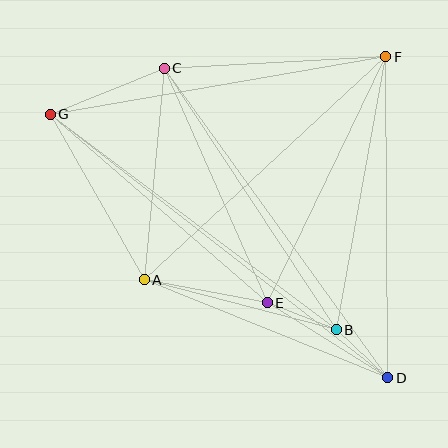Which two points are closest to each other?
Points B and D are closest to each other.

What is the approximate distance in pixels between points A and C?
The distance between A and C is approximately 212 pixels.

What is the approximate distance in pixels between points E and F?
The distance between E and F is approximately 273 pixels.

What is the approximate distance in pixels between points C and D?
The distance between C and D is approximately 382 pixels.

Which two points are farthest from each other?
Points D and G are farthest from each other.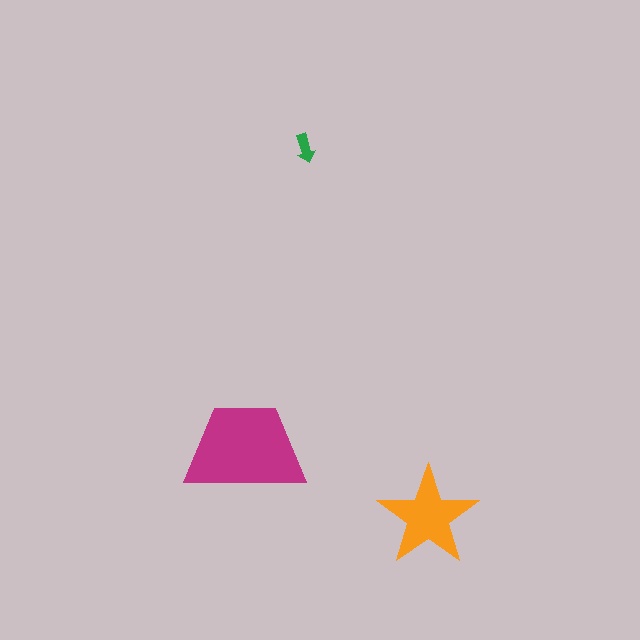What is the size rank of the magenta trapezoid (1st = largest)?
1st.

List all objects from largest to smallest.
The magenta trapezoid, the orange star, the green arrow.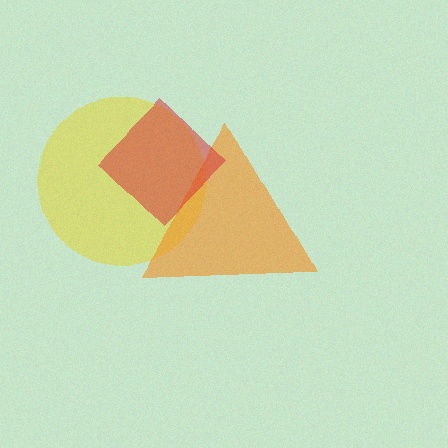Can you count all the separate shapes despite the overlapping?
Yes, there are 3 separate shapes.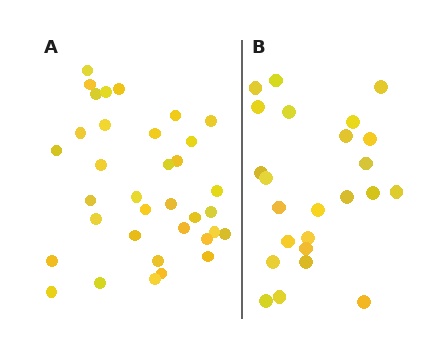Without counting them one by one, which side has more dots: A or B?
Region A (the left region) has more dots.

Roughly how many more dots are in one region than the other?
Region A has roughly 12 or so more dots than region B.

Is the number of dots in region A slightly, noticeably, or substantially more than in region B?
Region A has substantially more. The ratio is roughly 1.5 to 1.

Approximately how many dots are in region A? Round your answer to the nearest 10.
About 40 dots. (The exact count is 35, which rounds to 40.)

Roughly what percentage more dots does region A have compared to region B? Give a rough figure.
About 45% more.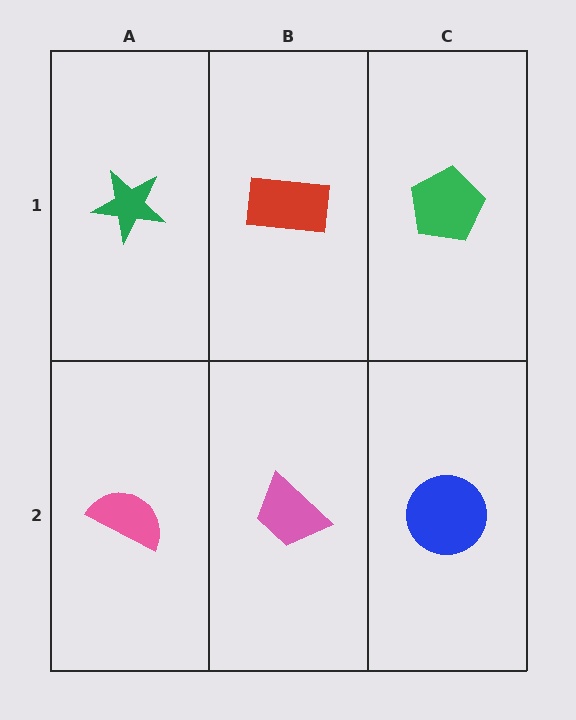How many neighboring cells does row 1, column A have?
2.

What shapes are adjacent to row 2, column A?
A green star (row 1, column A), a pink trapezoid (row 2, column B).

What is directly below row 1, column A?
A pink semicircle.